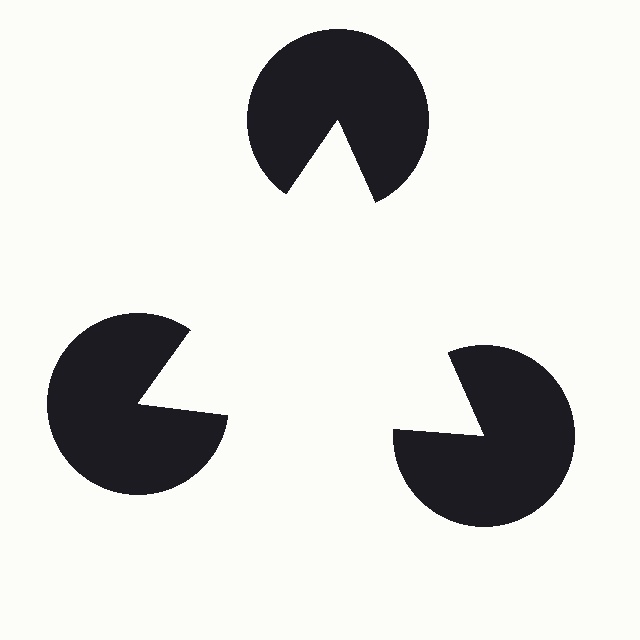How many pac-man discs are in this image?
There are 3 — one at each vertex of the illusory triangle.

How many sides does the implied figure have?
3 sides.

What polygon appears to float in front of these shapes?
An illusory triangle — its edges are inferred from the aligned wedge cuts in the pac-man discs, not physically drawn.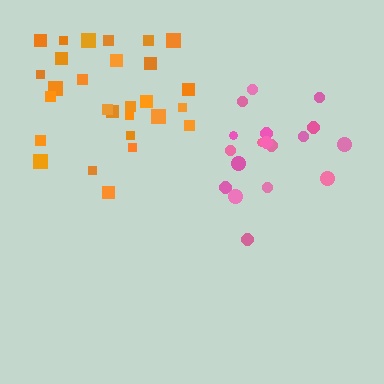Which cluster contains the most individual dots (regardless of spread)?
Orange (29).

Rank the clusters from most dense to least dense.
orange, pink.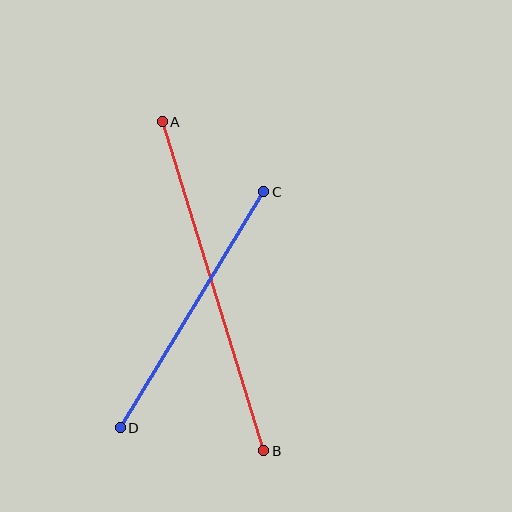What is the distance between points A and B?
The distance is approximately 344 pixels.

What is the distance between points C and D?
The distance is approximately 277 pixels.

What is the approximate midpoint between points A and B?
The midpoint is at approximately (213, 286) pixels.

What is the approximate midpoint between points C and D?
The midpoint is at approximately (192, 310) pixels.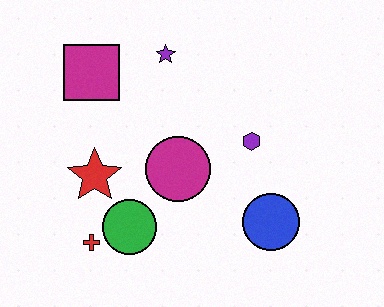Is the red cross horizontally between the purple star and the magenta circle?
No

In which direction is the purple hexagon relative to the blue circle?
The purple hexagon is above the blue circle.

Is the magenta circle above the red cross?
Yes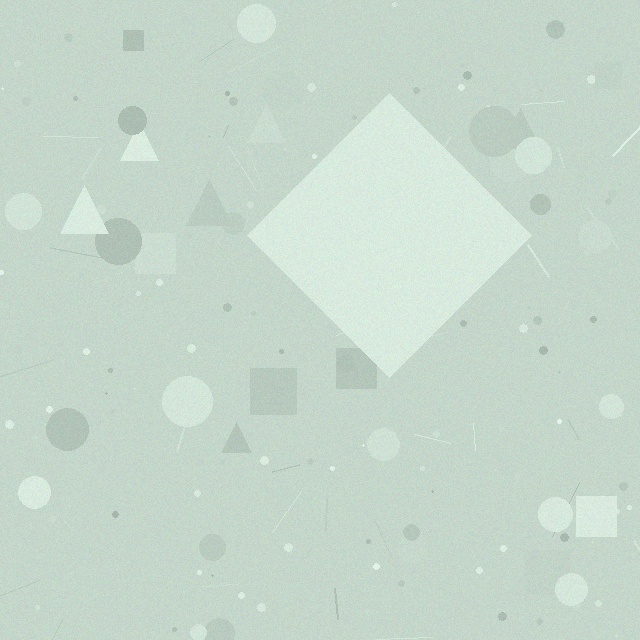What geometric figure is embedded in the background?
A diamond is embedded in the background.